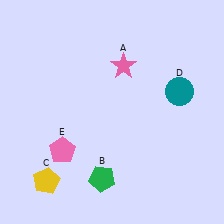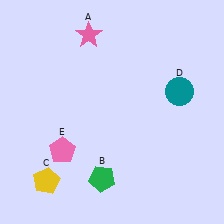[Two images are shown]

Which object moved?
The pink star (A) moved left.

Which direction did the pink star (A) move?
The pink star (A) moved left.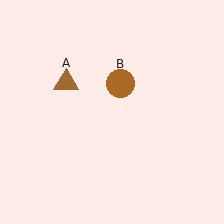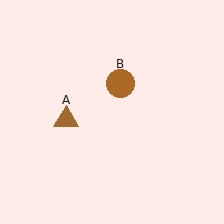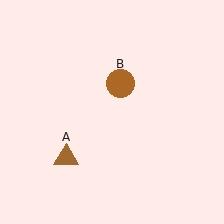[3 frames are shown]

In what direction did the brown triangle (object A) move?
The brown triangle (object A) moved down.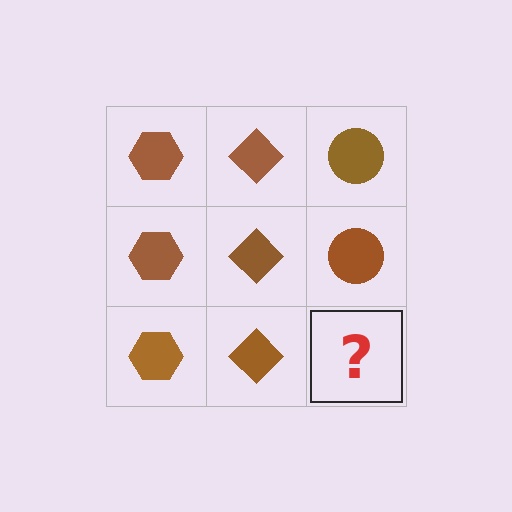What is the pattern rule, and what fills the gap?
The rule is that each column has a consistent shape. The gap should be filled with a brown circle.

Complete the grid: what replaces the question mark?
The question mark should be replaced with a brown circle.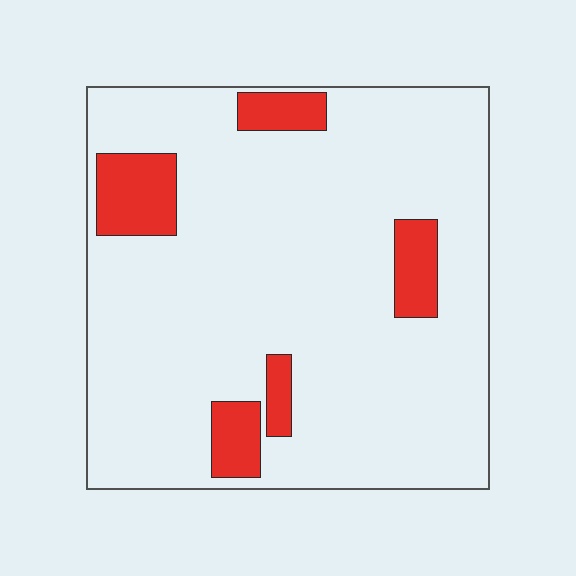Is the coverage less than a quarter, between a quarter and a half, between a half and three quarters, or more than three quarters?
Less than a quarter.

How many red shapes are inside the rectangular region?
5.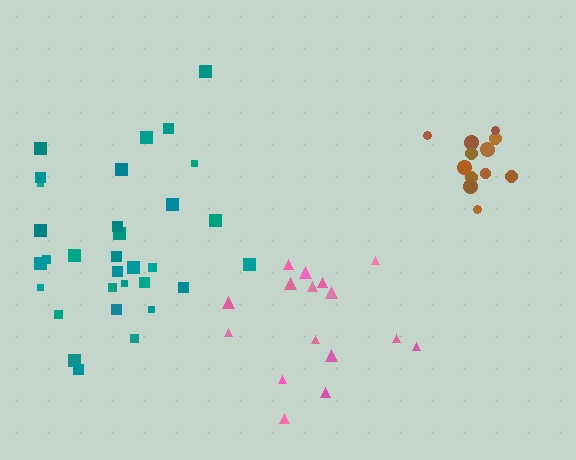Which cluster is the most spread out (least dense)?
Pink.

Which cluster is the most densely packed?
Brown.